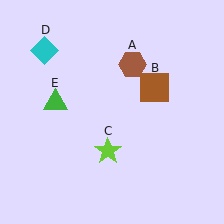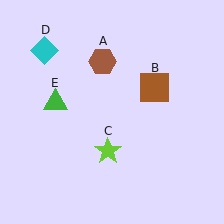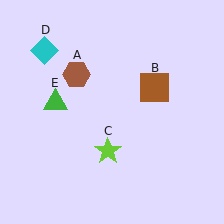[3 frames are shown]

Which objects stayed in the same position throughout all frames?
Brown square (object B) and lime star (object C) and cyan diamond (object D) and green triangle (object E) remained stationary.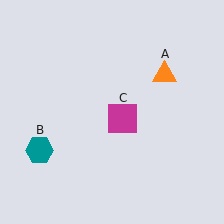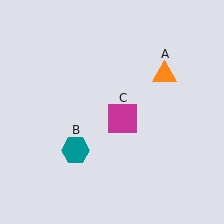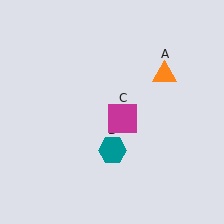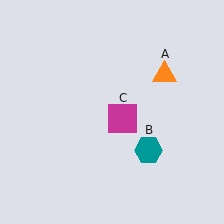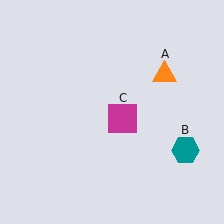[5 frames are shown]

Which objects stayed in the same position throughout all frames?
Orange triangle (object A) and magenta square (object C) remained stationary.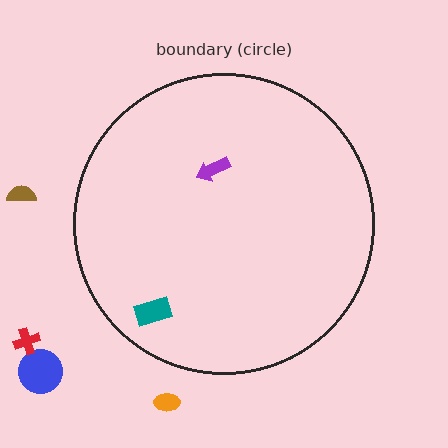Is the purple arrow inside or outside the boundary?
Inside.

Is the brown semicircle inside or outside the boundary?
Outside.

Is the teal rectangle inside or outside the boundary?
Inside.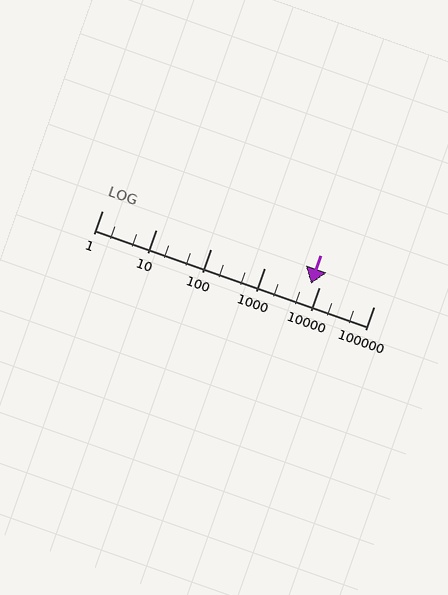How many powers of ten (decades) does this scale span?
The scale spans 5 decades, from 1 to 100000.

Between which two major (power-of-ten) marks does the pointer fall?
The pointer is between 1000 and 10000.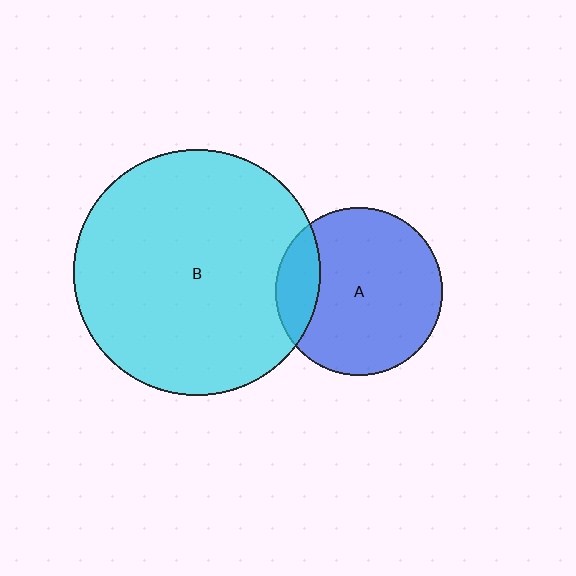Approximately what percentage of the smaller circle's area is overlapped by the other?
Approximately 15%.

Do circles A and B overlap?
Yes.